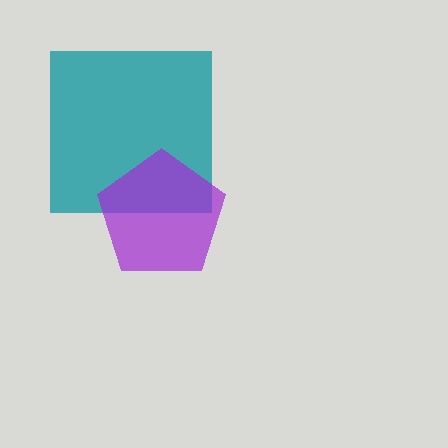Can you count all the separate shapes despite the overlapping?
Yes, there are 2 separate shapes.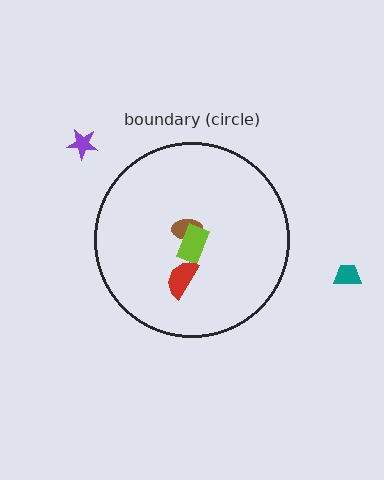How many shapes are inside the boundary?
3 inside, 2 outside.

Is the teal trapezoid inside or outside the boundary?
Outside.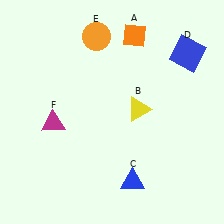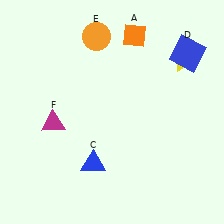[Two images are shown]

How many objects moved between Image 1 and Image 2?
2 objects moved between the two images.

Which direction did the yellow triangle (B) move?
The yellow triangle (B) moved up.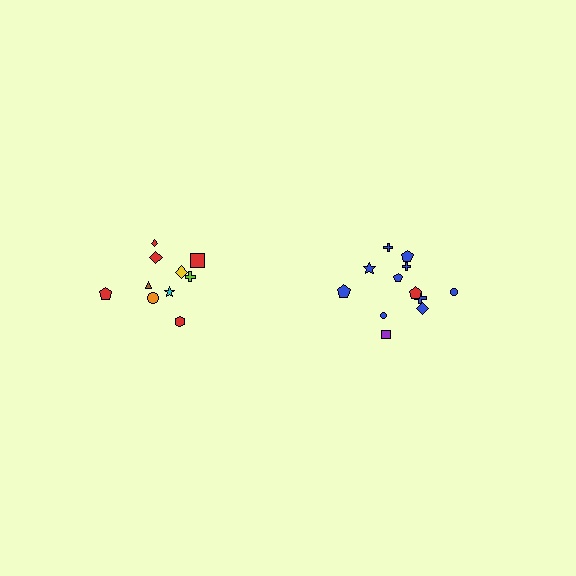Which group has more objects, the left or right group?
The right group.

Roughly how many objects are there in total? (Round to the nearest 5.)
Roughly 20 objects in total.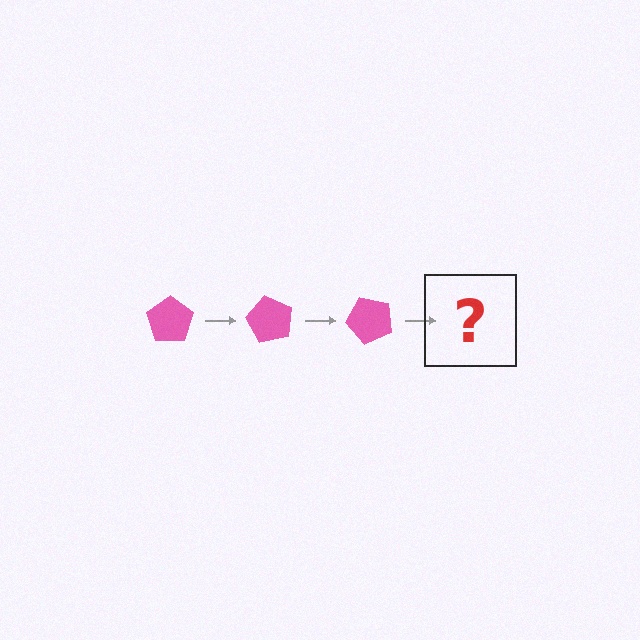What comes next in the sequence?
The next element should be a pink pentagon rotated 180 degrees.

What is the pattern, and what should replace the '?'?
The pattern is that the pentagon rotates 60 degrees each step. The '?' should be a pink pentagon rotated 180 degrees.